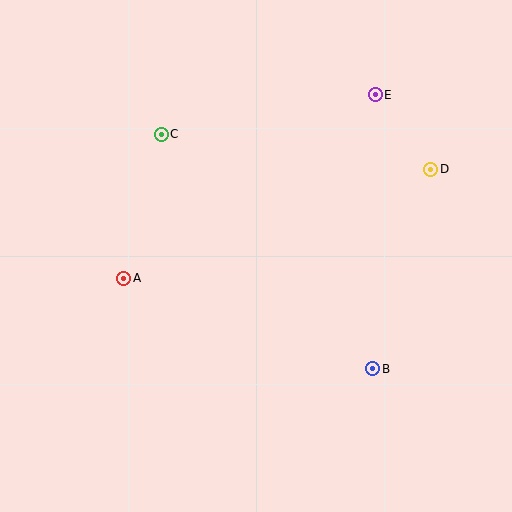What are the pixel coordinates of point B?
Point B is at (373, 369).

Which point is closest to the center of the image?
Point A at (124, 278) is closest to the center.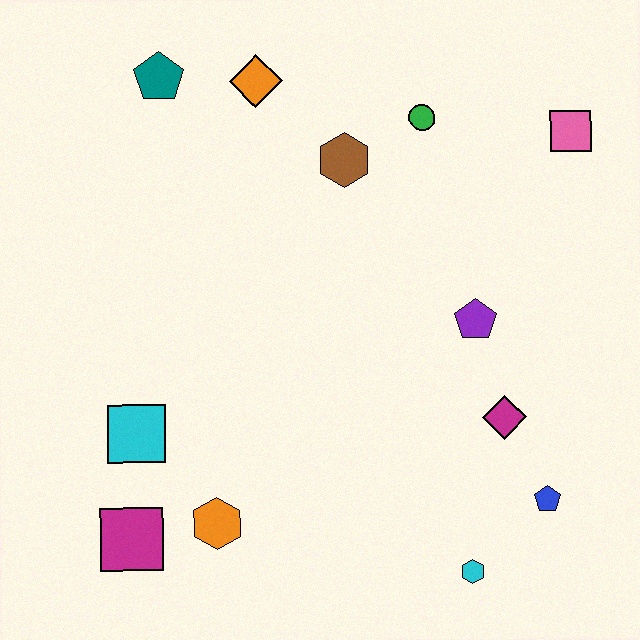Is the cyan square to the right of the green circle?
No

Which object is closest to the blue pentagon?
The magenta diamond is closest to the blue pentagon.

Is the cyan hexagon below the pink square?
Yes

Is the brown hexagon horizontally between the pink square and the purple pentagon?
No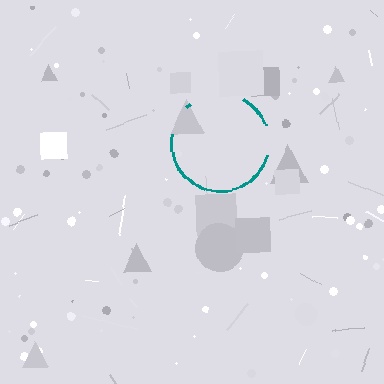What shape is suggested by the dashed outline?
The dashed outline suggests a circle.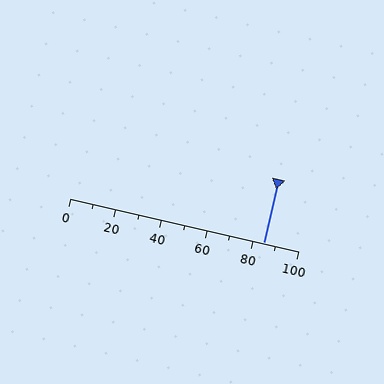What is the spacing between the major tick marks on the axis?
The major ticks are spaced 20 apart.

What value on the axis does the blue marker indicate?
The marker indicates approximately 85.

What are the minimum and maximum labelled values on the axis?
The axis runs from 0 to 100.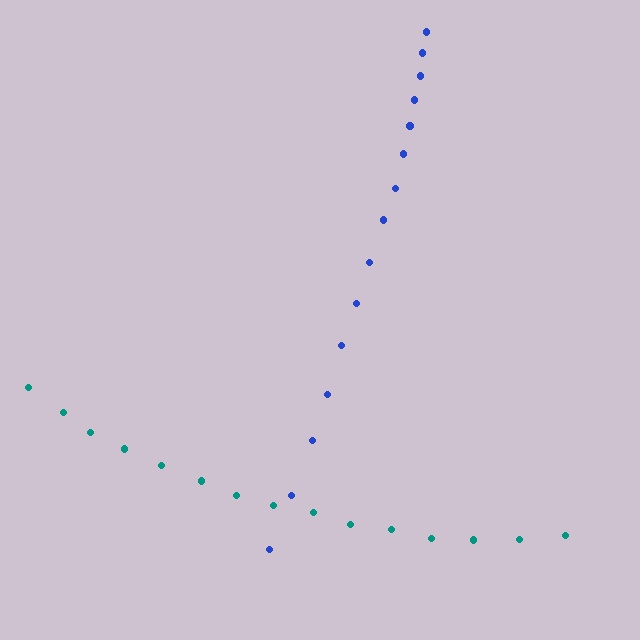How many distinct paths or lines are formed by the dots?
There are 2 distinct paths.